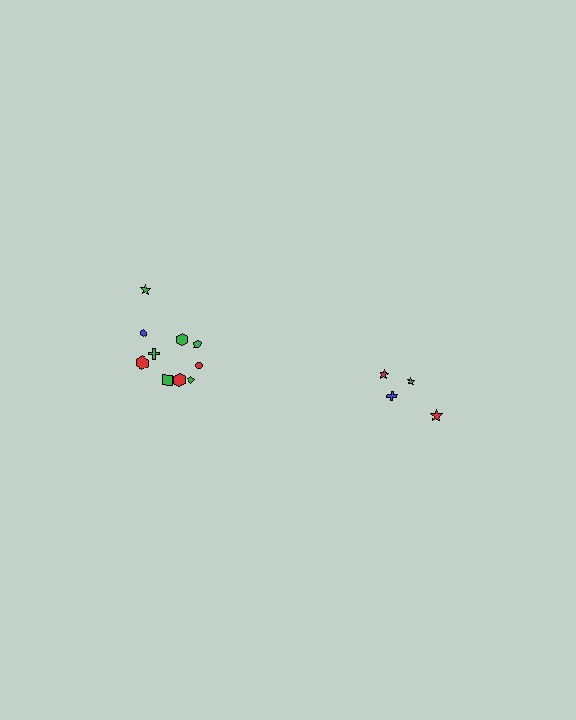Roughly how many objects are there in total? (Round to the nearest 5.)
Roughly 15 objects in total.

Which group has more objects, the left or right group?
The left group.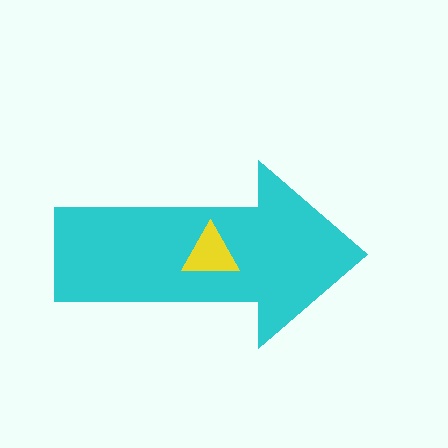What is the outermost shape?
The cyan arrow.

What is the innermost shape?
The yellow triangle.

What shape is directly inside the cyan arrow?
The yellow triangle.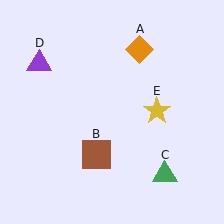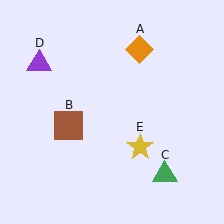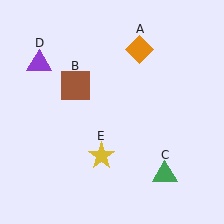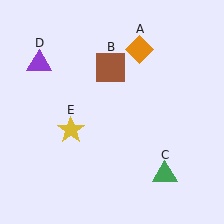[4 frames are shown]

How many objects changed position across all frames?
2 objects changed position: brown square (object B), yellow star (object E).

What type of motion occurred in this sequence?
The brown square (object B), yellow star (object E) rotated clockwise around the center of the scene.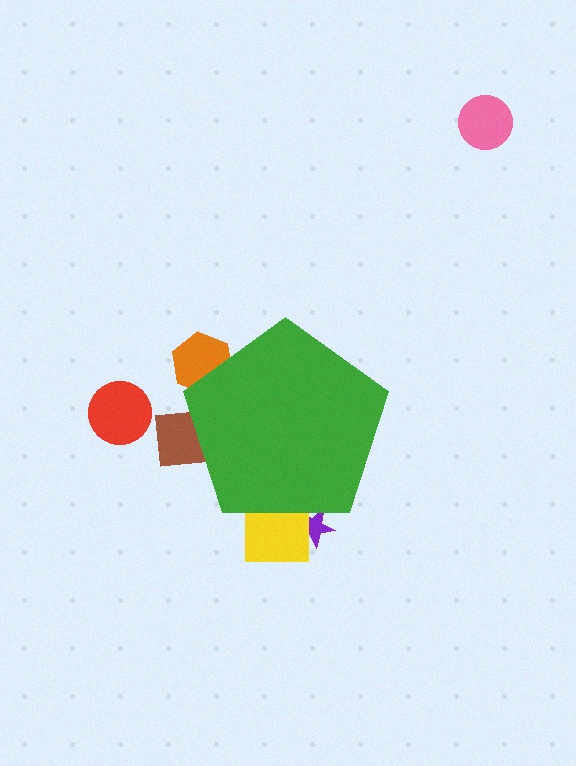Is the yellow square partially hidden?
Yes, the yellow square is partially hidden behind the green pentagon.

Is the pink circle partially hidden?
No, the pink circle is fully visible.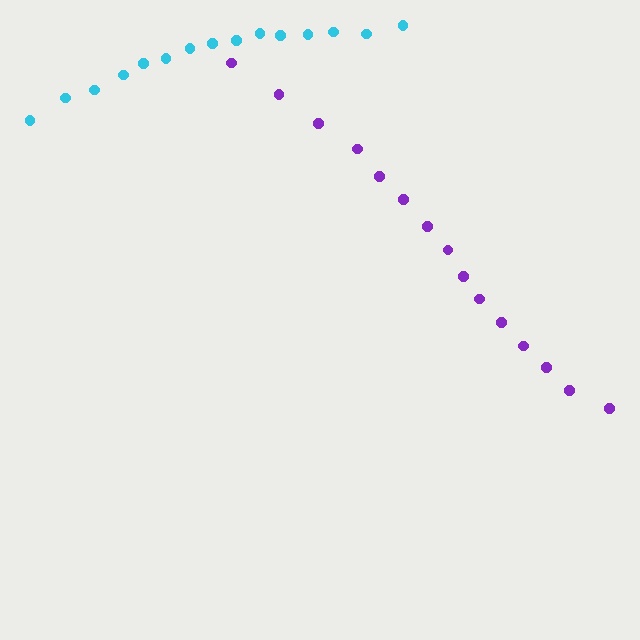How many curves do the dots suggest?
There are 2 distinct paths.